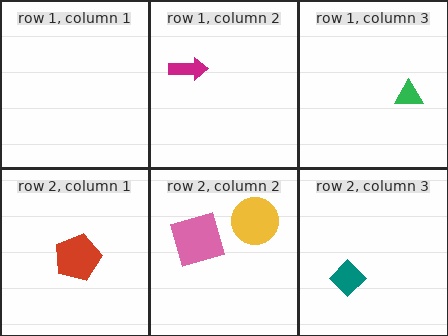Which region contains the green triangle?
The row 1, column 3 region.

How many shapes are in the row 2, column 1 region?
1.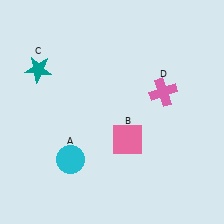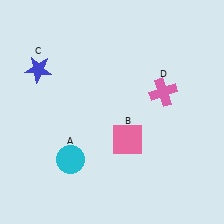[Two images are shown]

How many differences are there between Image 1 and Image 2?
There is 1 difference between the two images.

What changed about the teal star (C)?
In Image 1, C is teal. In Image 2, it changed to blue.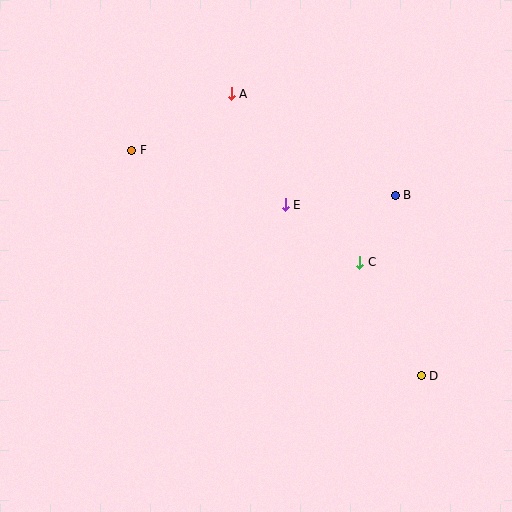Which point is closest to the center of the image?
Point E at (285, 205) is closest to the center.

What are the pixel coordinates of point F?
Point F is at (132, 150).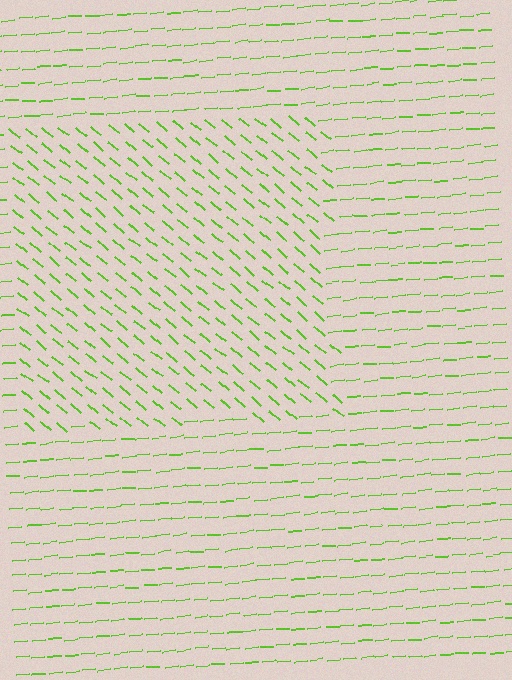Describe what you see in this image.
The image is filled with small lime line segments. A rectangle region in the image has lines oriented differently from the surrounding lines, creating a visible texture boundary.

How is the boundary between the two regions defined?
The boundary is defined purely by a change in line orientation (approximately 45 degrees difference). All lines are the same color and thickness.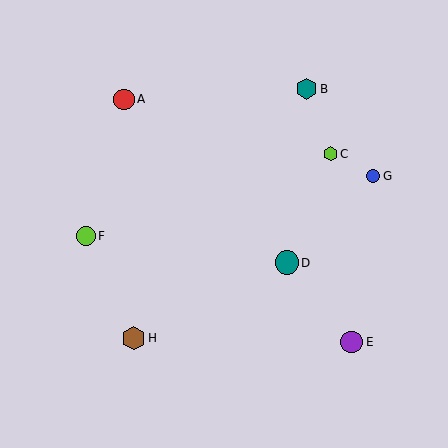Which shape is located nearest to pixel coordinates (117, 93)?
The red circle (labeled A) at (124, 100) is nearest to that location.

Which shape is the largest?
The brown hexagon (labeled H) is the largest.